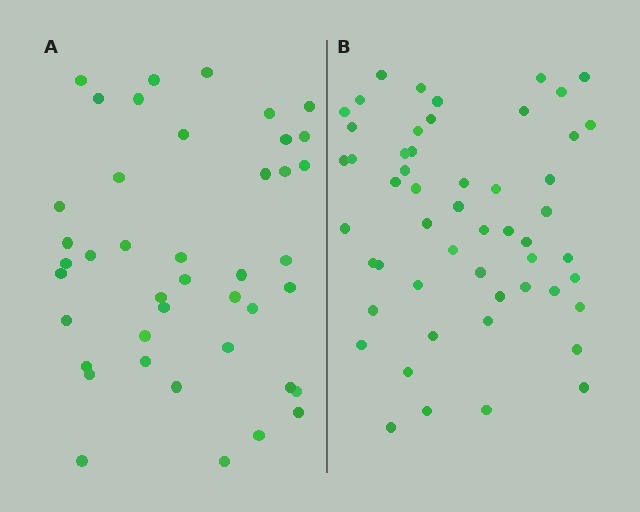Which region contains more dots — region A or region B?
Region B (the right region) has more dots.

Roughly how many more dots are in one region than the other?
Region B has roughly 12 or so more dots than region A.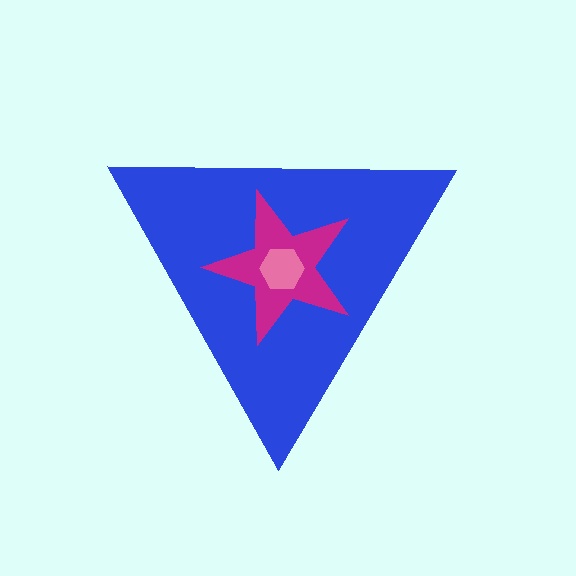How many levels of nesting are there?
3.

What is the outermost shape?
The blue triangle.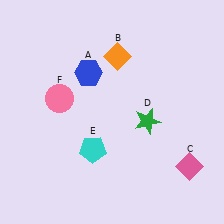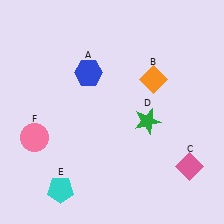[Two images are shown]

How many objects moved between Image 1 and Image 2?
3 objects moved between the two images.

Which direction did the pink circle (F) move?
The pink circle (F) moved down.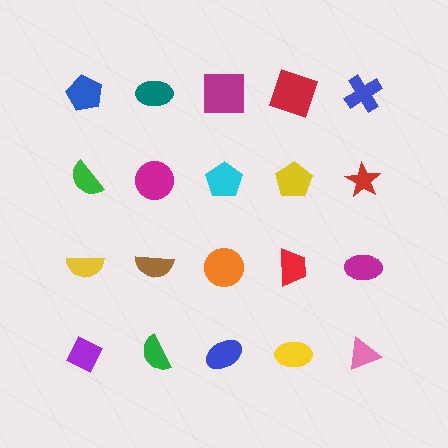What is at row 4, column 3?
A blue ellipse.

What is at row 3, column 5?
A magenta ellipse.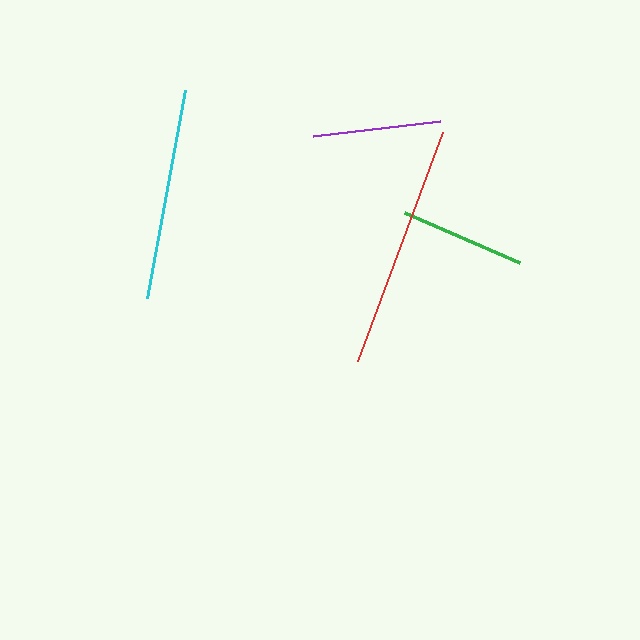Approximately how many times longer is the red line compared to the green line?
The red line is approximately 1.9 times the length of the green line.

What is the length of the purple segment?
The purple segment is approximately 128 pixels long.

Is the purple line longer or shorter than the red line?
The red line is longer than the purple line.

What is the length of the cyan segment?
The cyan segment is approximately 211 pixels long.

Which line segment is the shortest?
The green line is the shortest at approximately 125 pixels.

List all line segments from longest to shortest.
From longest to shortest: red, cyan, purple, green.